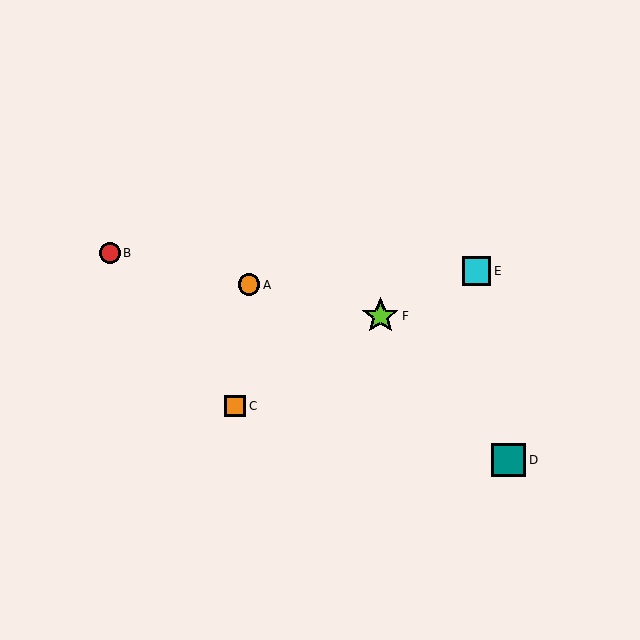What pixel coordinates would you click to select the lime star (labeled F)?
Click at (380, 316) to select the lime star F.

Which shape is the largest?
The lime star (labeled F) is the largest.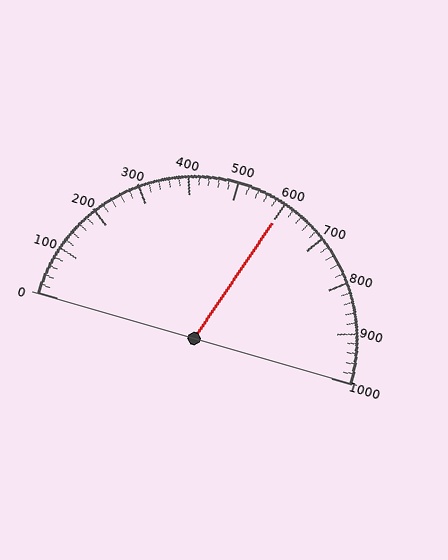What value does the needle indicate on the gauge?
The needle indicates approximately 600.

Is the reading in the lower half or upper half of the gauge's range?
The reading is in the upper half of the range (0 to 1000).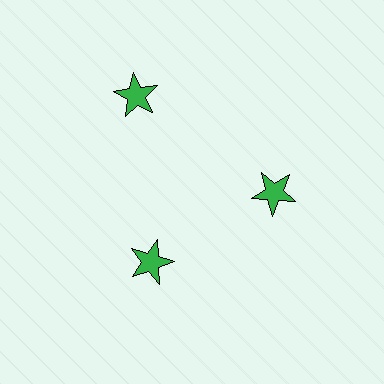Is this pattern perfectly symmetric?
No. The 3 green stars are arranged in a ring, but one element near the 11 o'clock position is pushed outward from the center, breaking the 3-fold rotational symmetry.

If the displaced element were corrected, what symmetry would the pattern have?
It would have 3-fold rotational symmetry — the pattern would map onto itself every 120 degrees.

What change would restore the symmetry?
The symmetry would be restored by moving it inward, back onto the ring so that all 3 stars sit at equal angles and equal distance from the center.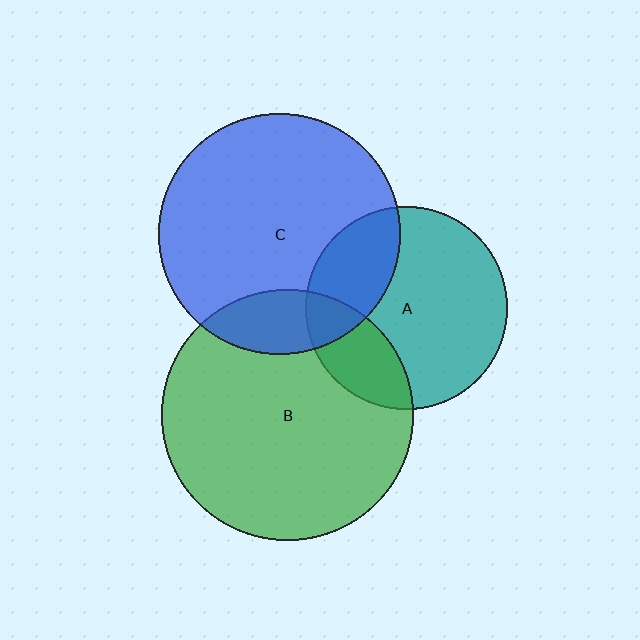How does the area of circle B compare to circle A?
Approximately 1.5 times.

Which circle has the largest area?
Circle B (green).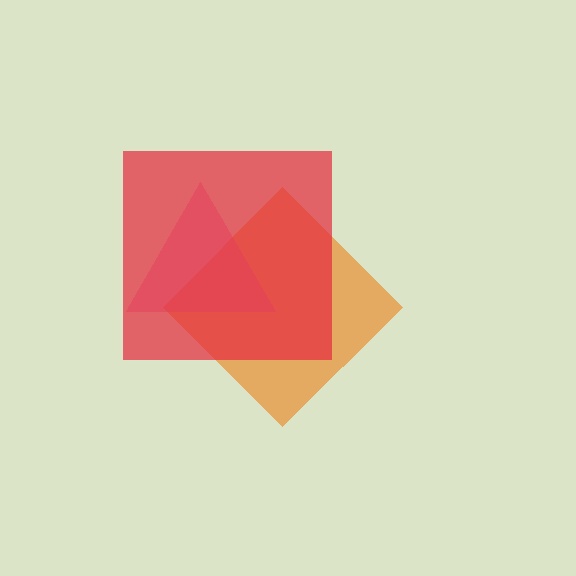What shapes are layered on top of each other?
The layered shapes are: an orange diamond, a pink triangle, a red square.